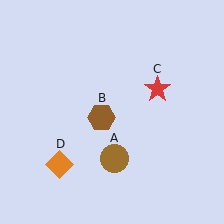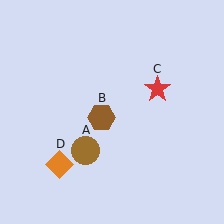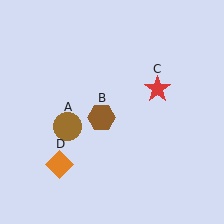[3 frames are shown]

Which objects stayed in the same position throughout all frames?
Brown hexagon (object B) and red star (object C) and orange diamond (object D) remained stationary.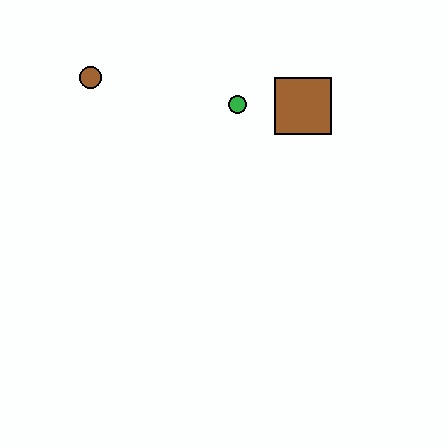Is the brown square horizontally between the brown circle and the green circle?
No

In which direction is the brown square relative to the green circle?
The brown square is to the right of the green circle.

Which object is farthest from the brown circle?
The brown square is farthest from the brown circle.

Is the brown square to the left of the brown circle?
No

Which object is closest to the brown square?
The green circle is closest to the brown square.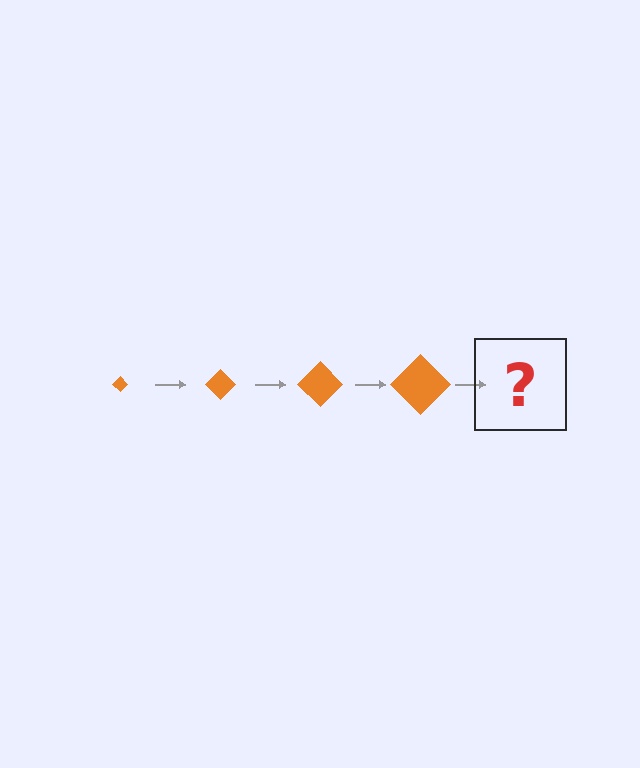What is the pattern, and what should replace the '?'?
The pattern is that the diamond gets progressively larger each step. The '?' should be an orange diamond, larger than the previous one.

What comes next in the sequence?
The next element should be an orange diamond, larger than the previous one.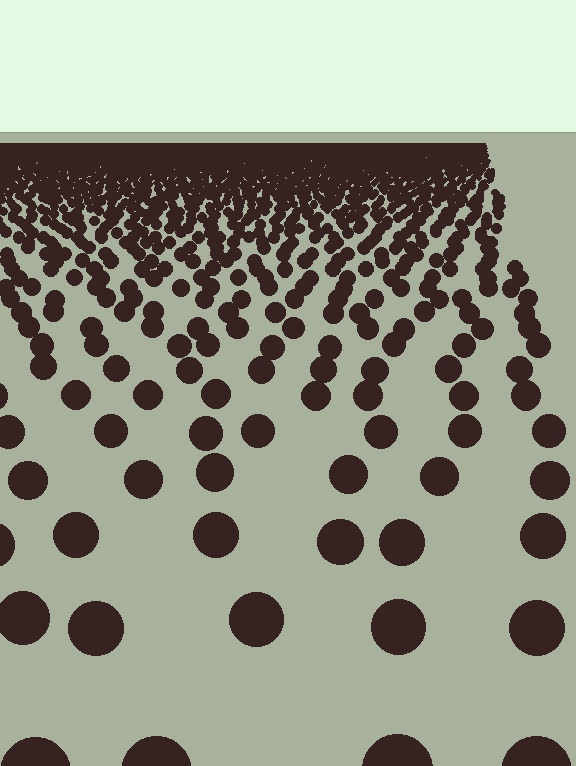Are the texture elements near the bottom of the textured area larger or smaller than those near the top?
Larger. Near the bottom, elements are closer to the viewer and appear at a bigger on-screen size.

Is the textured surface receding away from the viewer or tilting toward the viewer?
The surface is receding away from the viewer. Texture elements get smaller and denser toward the top.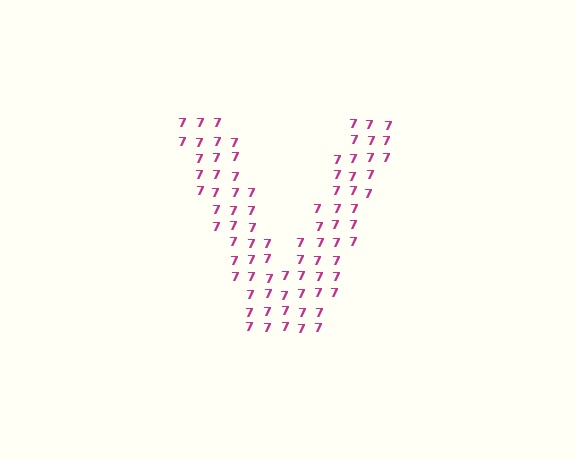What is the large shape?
The large shape is the letter V.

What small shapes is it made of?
It is made of small digit 7's.